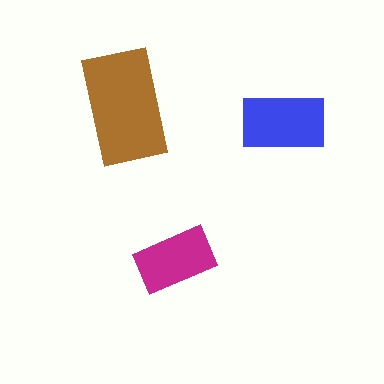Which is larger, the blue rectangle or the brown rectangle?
The brown one.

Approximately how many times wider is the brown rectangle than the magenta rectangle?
About 1.5 times wider.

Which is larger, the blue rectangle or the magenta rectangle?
The blue one.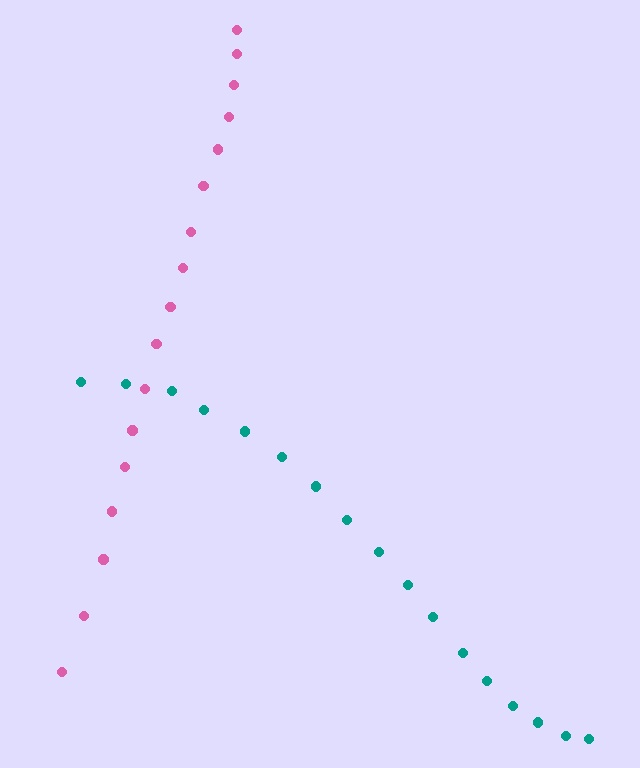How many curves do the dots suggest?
There are 2 distinct paths.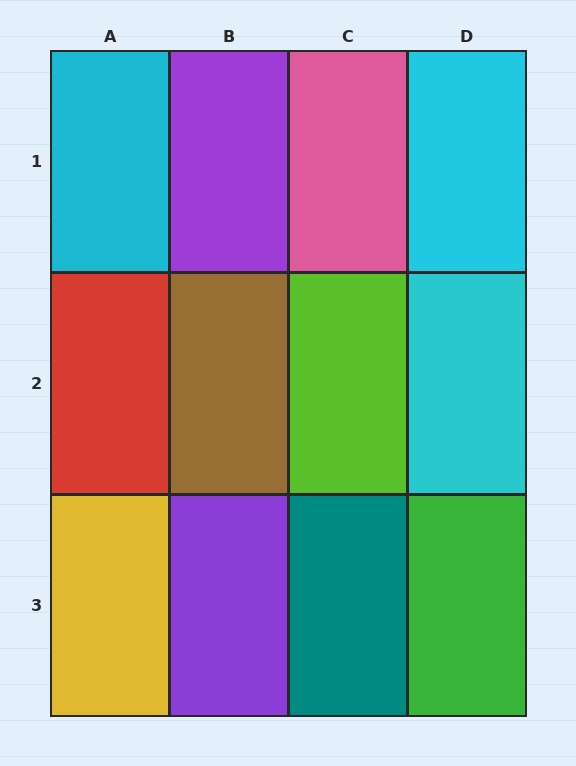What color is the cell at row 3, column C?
Teal.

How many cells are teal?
1 cell is teal.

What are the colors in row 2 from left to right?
Red, brown, lime, cyan.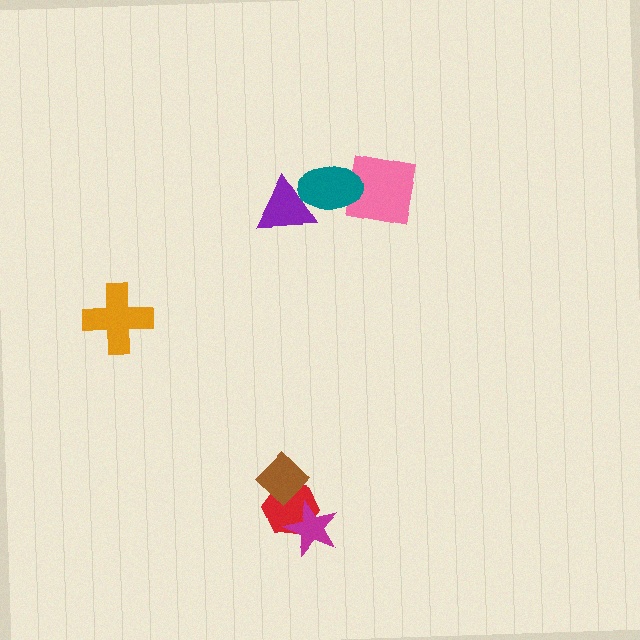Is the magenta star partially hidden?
No, no other shape covers it.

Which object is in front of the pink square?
The teal ellipse is in front of the pink square.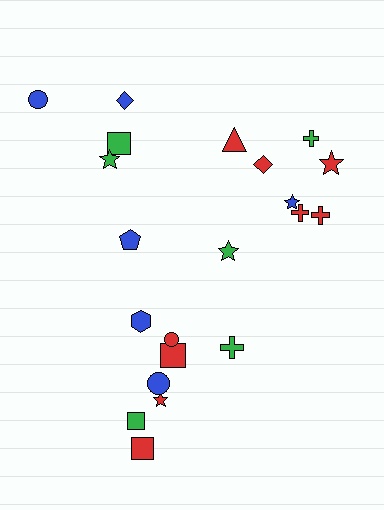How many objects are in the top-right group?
There are 8 objects.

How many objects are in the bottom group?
There are 8 objects.